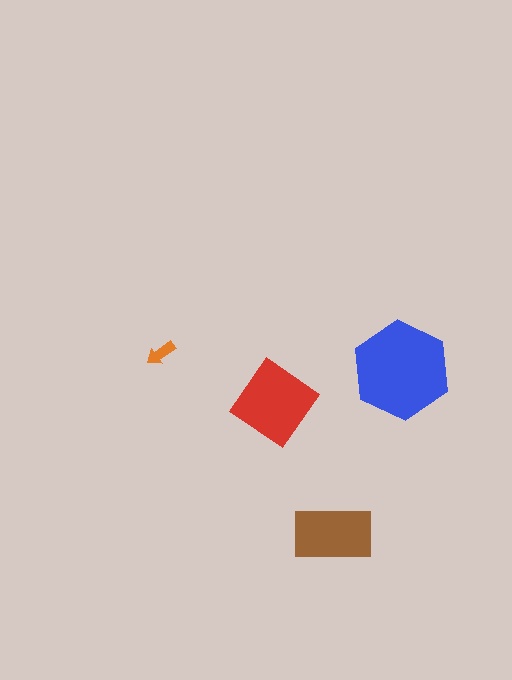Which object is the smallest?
The orange arrow.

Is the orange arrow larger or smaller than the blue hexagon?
Smaller.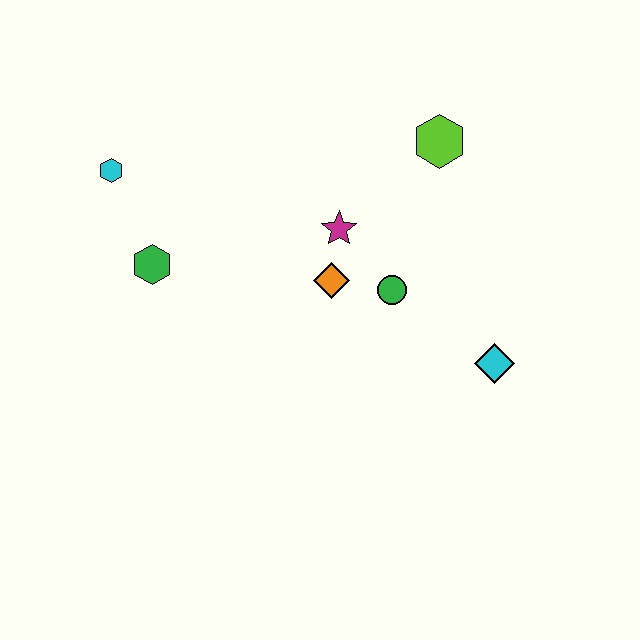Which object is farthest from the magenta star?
The cyan hexagon is farthest from the magenta star.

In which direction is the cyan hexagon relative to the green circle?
The cyan hexagon is to the left of the green circle.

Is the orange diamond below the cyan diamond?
No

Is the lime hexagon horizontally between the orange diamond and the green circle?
No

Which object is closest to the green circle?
The orange diamond is closest to the green circle.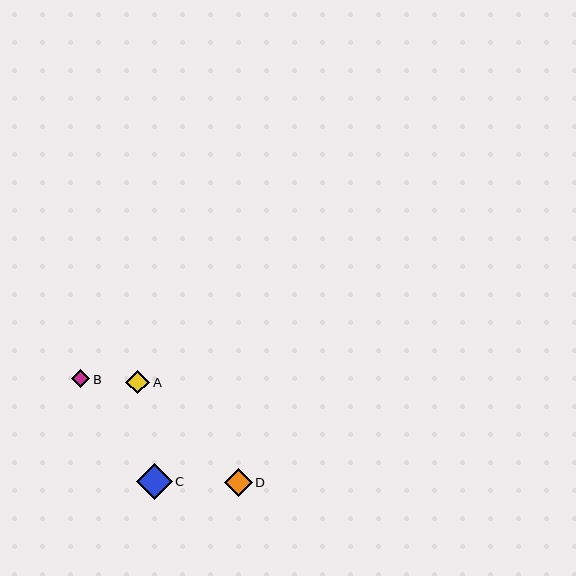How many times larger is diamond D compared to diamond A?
Diamond D is approximately 1.2 times the size of diamond A.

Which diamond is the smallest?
Diamond B is the smallest with a size of approximately 18 pixels.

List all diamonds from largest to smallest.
From largest to smallest: C, D, A, B.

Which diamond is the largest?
Diamond C is the largest with a size of approximately 36 pixels.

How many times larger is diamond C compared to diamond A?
Diamond C is approximately 1.5 times the size of diamond A.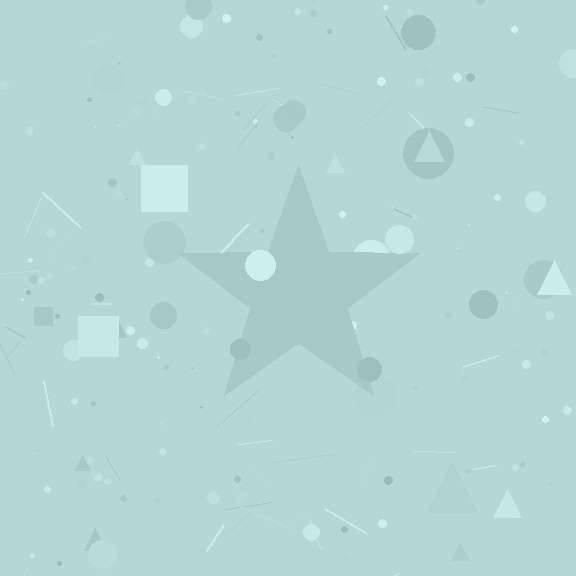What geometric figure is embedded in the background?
A star is embedded in the background.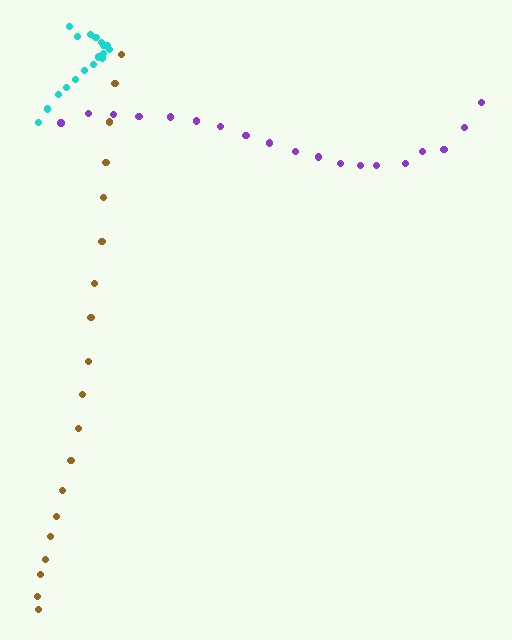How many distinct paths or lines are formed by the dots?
There are 3 distinct paths.